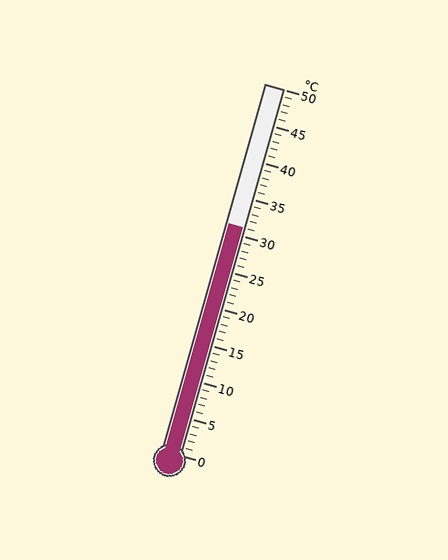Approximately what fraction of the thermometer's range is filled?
The thermometer is filled to approximately 60% of its range.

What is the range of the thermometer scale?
The thermometer scale ranges from 0°C to 50°C.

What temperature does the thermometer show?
The thermometer shows approximately 31°C.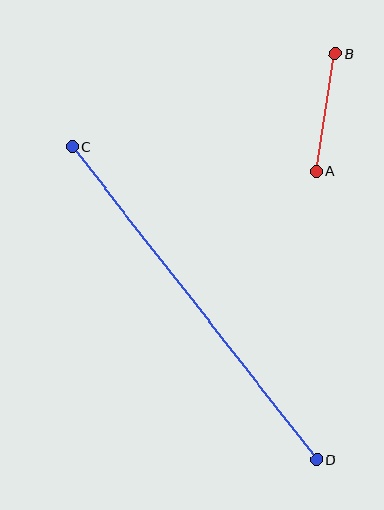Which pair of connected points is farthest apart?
Points C and D are farthest apart.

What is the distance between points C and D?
The distance is approximately 397 pixels.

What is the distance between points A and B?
The distance is approximately 119 pixels.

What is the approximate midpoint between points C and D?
The midpoint is at approximately (194, 303) pixels.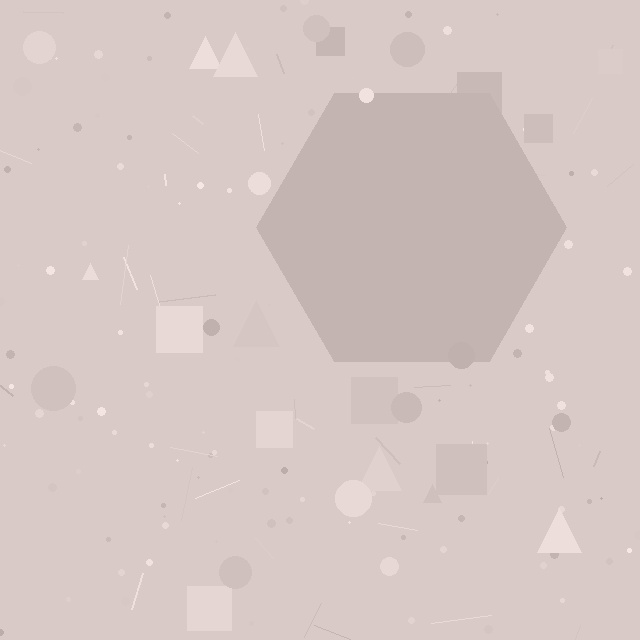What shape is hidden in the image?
A hexagon is hidden in the image.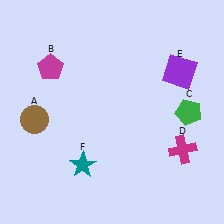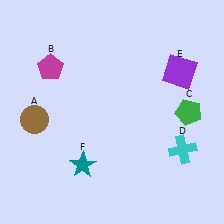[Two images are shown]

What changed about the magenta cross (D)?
In Image 1, D is magenta. In Image 2, it changed to cyan.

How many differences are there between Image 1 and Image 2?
There is 1 difference between the two images.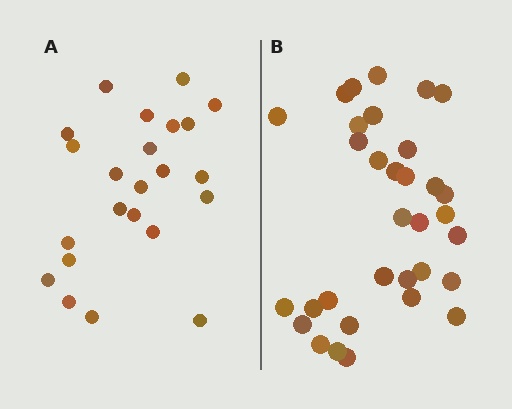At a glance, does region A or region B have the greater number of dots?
Region B (the right region) has more dots.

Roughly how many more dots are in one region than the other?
Region B has roughly 10 or so more dots than region A.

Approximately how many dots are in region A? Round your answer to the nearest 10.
About 20 dots. (The exact count is 23, which rounds to 20.)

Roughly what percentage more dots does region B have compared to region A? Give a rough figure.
About 45% more.